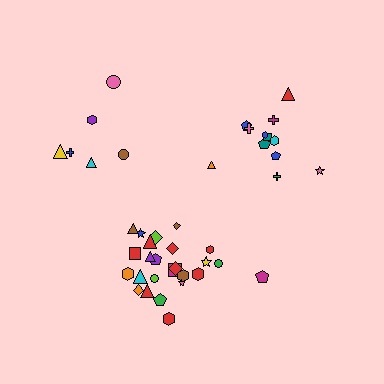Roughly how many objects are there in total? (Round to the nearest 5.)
Roughly 45 objects in total.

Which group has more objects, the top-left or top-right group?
The top-right group.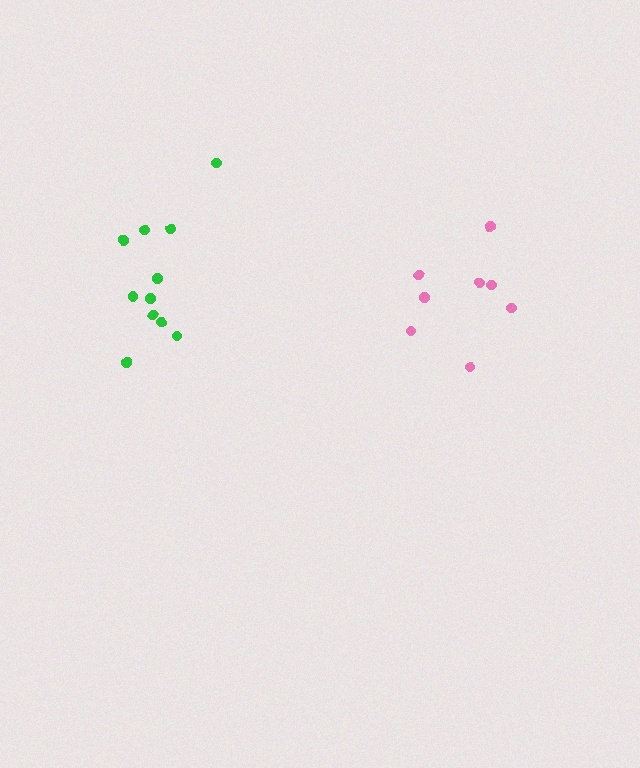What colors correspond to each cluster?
The clusters are colored: pink, green.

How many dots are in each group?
Group 1: 8 dots, Group 2: 11 dots (19 total).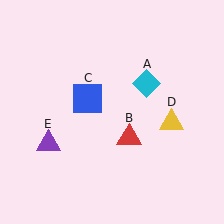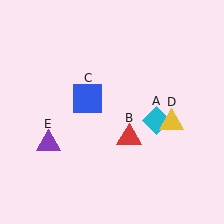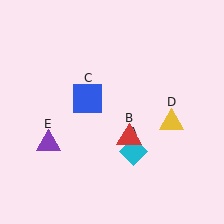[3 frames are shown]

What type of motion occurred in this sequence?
The cyan diamond (object A) rotated clockwise around the center of the scene.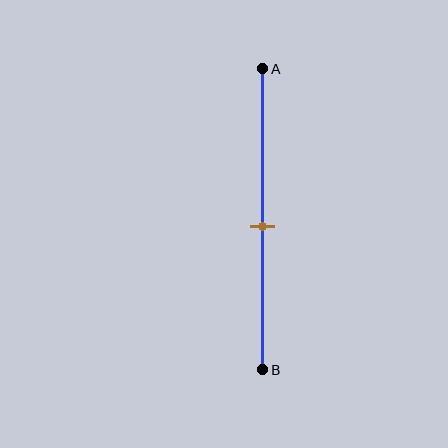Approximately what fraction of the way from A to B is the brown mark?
The brown mark is approximately 55% of the way from A to B.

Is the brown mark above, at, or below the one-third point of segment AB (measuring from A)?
The brown mark is below the one-third point of segment AB.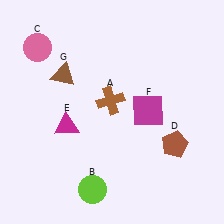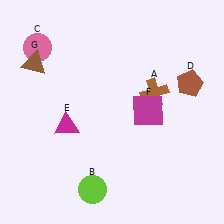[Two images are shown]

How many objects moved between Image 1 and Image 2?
3 objects moved between the two images.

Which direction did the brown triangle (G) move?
The brown triangle (G) moved left.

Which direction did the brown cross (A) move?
The brown cross (A) moved right.